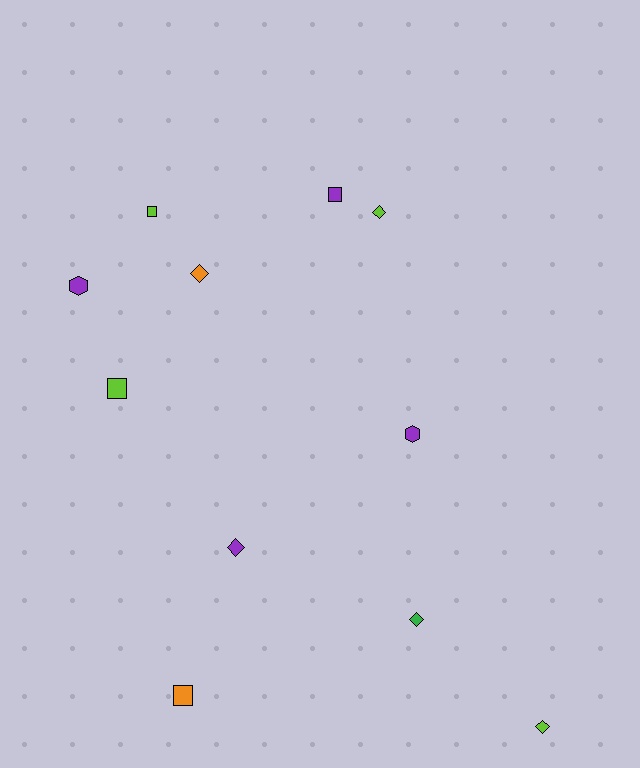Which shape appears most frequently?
Diamond, with 5 objects.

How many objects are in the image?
There are 11 objects.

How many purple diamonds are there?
There is 1 purple diamond.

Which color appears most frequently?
Purple, with 4 objects.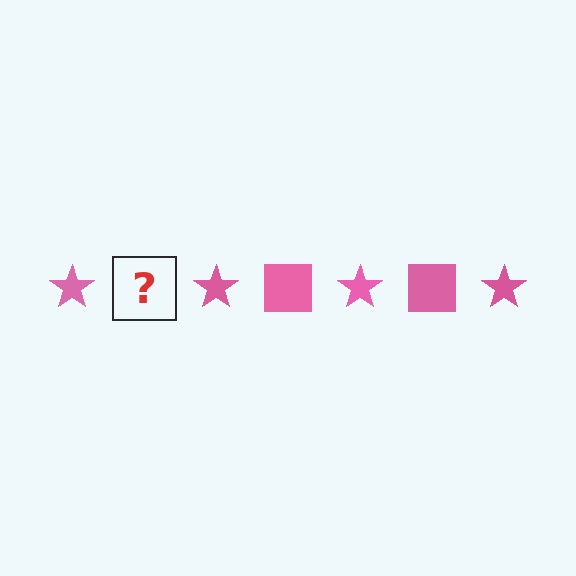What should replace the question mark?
The question mark should be replaced with a pink square.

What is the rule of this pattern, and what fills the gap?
The rule is that the pattern cycles through star, square shapes in pink. The gap should be filled with a pink square.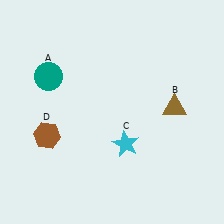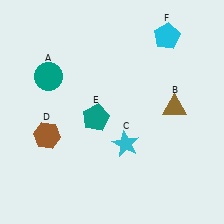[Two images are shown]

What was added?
A teal pentagon (E), a cyan pentagon (F) were added in Image 2.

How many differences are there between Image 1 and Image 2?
There are 2 differences between the two images.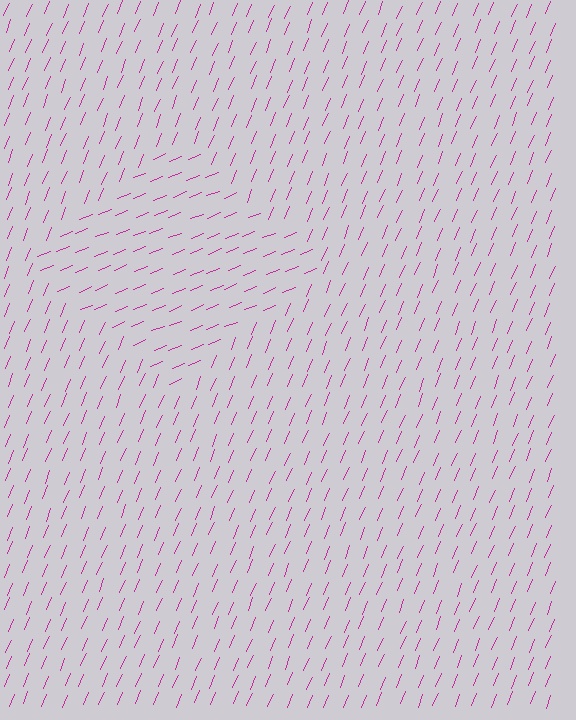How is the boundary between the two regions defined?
The boundary is defined purely by a change in line orientation (approximately 45 degrees difference). All lines are the same color and thickness.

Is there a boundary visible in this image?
Yes, there is a texture boundary formed by a change in line orientation.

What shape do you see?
I see a diamond.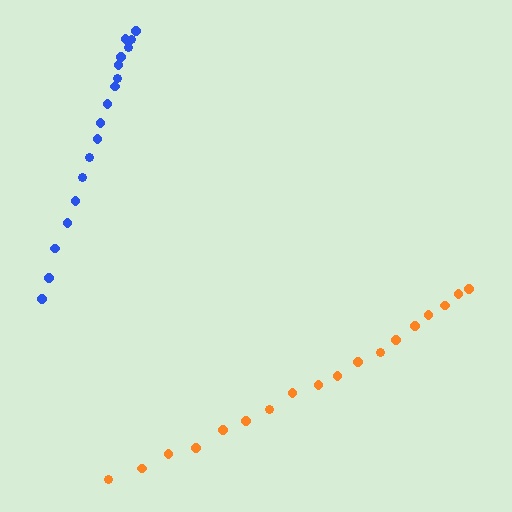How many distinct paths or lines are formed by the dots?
There are 2 distinct paths.